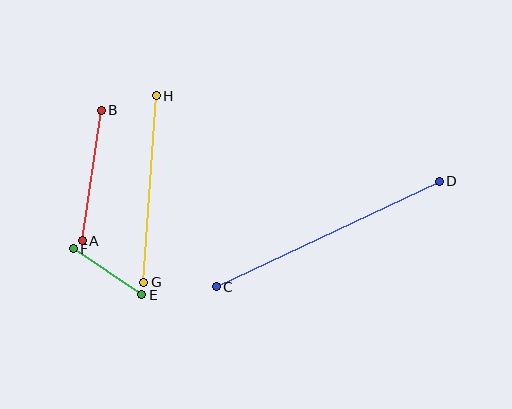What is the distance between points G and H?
The distance is approximately 187 pixels.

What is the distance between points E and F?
The distance is approximately 83 pixels.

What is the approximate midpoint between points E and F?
The midpoint is at approximately (107, 272) pixels.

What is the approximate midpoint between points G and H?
The midpoint is at approximately (150, 189) pixels.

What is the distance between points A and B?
The distance is approximately 131 pixels.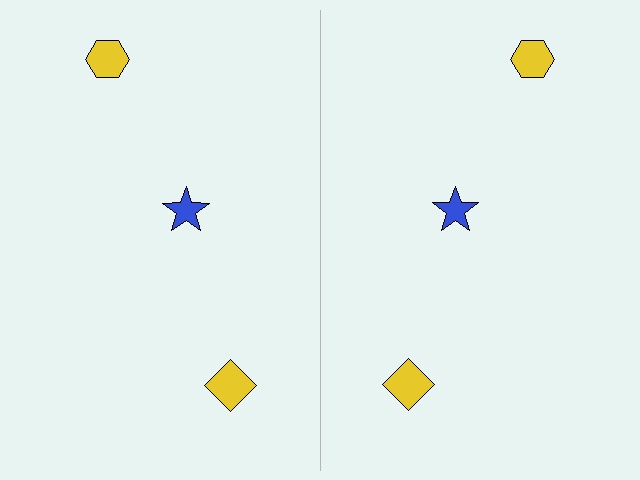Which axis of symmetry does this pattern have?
The pattern has a vertical axis of symmetry running through the center of the image.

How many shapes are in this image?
There are 6 shapes in this image.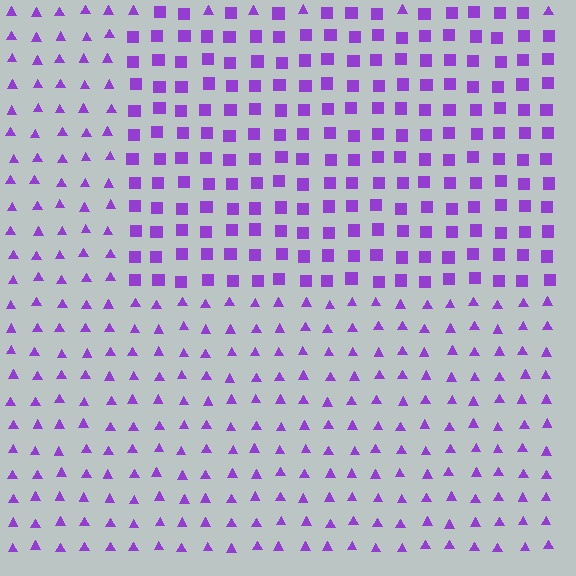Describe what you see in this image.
The image is filled with small purple elements arranged in a uniform grid. A rectangle-shaped region contains squares, while the surrounding area contains triangles. The boundary is defined purely by the change in element shape.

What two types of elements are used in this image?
The image uses squares inside the rectangle region and triangles outside it.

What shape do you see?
I see a rectangle.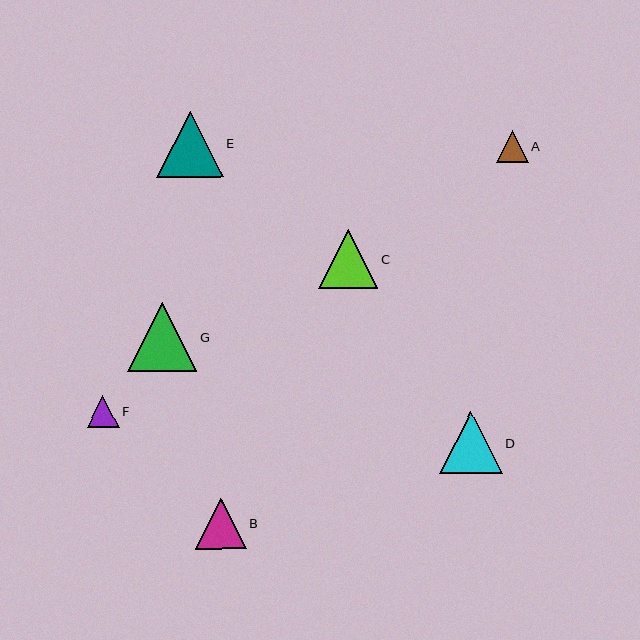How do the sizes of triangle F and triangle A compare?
Triangle F and triangle A are approximately the same size.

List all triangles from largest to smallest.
From largest to smallest: G, E, D, C, B, F, A.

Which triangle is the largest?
Triangle G is the largest with a size of approximately 69 pixels.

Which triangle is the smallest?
Triangle A is the smallest with a size of approximately 32 pixels.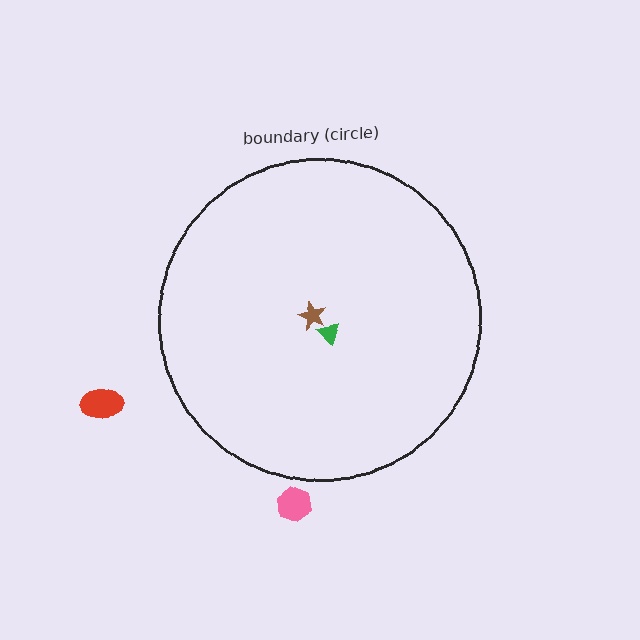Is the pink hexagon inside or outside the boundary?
Outside.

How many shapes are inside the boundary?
2 inside, 2 outside.